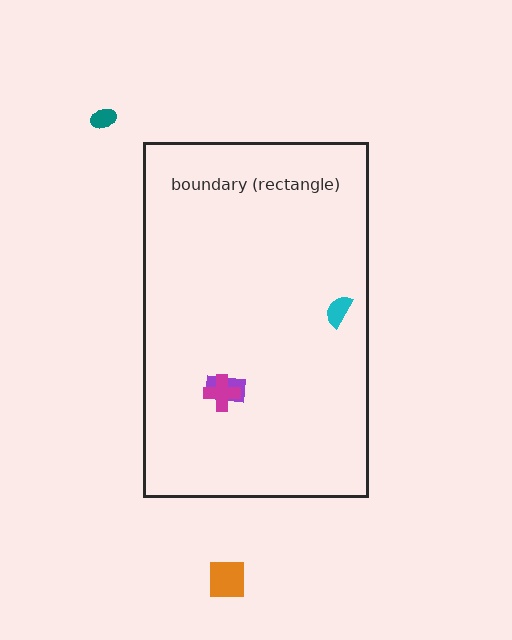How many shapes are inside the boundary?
3 inside, 2 outside.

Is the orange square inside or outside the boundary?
Outside.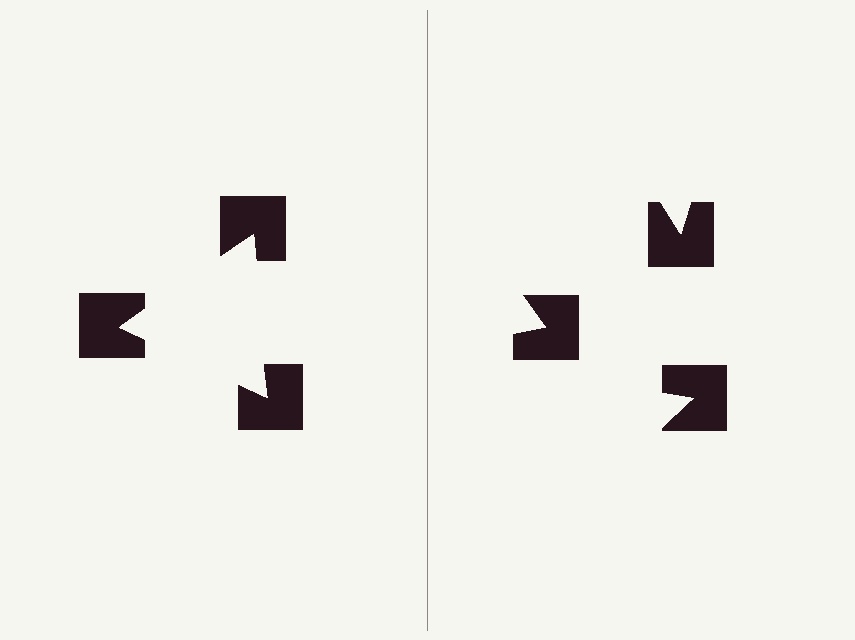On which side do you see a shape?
An illusory triangle appears on the left side. On the right side the wedge cuts are rotated, so no coherent shape forms.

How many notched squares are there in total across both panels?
6 — 3 on each side.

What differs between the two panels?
The notched squares are positioned identically on both sides; only the wedge orientations differ. On the left they align to a triangle; on the right they are misaligned.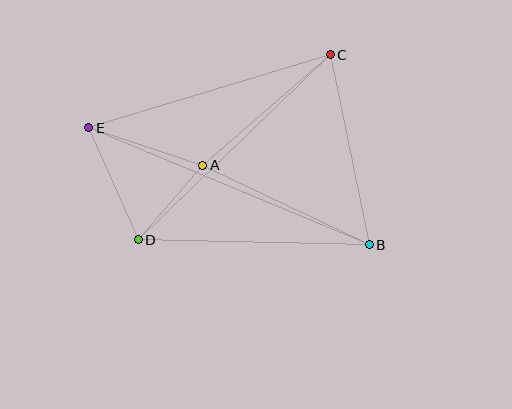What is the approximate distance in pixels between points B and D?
The distance between B and D is approximately 231 pixels.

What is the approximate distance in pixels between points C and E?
The distance between C and E is approximately 253 pixels.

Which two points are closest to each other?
Points A and D are closest to each other.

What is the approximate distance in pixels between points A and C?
The distance between A and C is approximately 169 pixels.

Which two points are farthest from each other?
Points B and E are farthest from each other.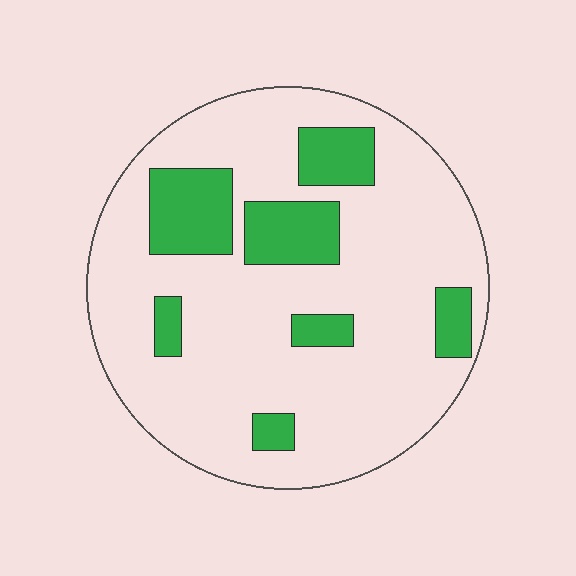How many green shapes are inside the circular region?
7.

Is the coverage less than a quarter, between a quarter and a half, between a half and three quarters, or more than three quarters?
Less than a quarter.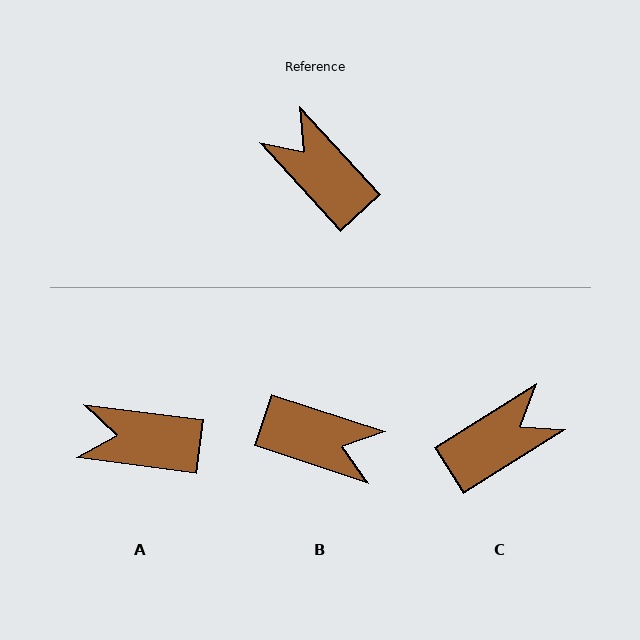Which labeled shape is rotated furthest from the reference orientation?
B, about 151 degrees away.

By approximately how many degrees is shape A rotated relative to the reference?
Approximately 40 degrees counter-clockwise.